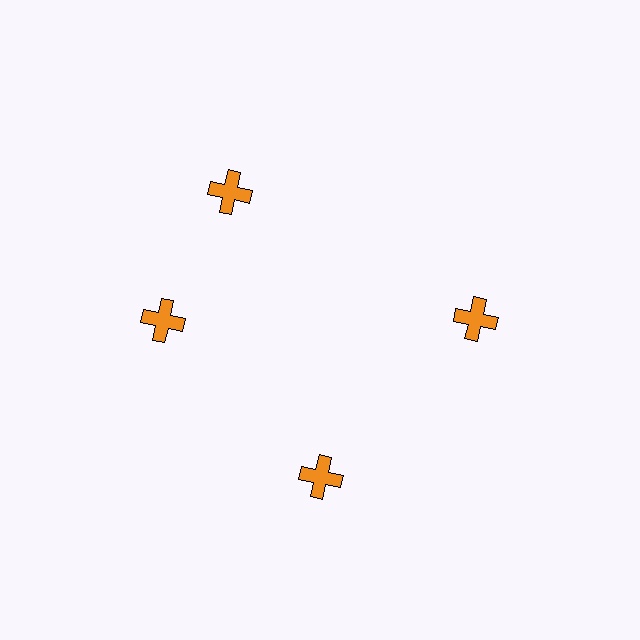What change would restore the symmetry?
The symmetry would be restored by rotating it back into even spacing with its neighbors so that all 4 crosses sit at equal angles and equal distance from the center.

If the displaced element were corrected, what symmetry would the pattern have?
It would have 4-fold rotational symmetry — the pattern would map onto itself every 90 degrees.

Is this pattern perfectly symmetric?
No. The 4 orange crosses are arranged in a ring, but one element near the 12 o'clock position is rotated out of alignment along the ring, breaking the 4-fold rotational symmetry.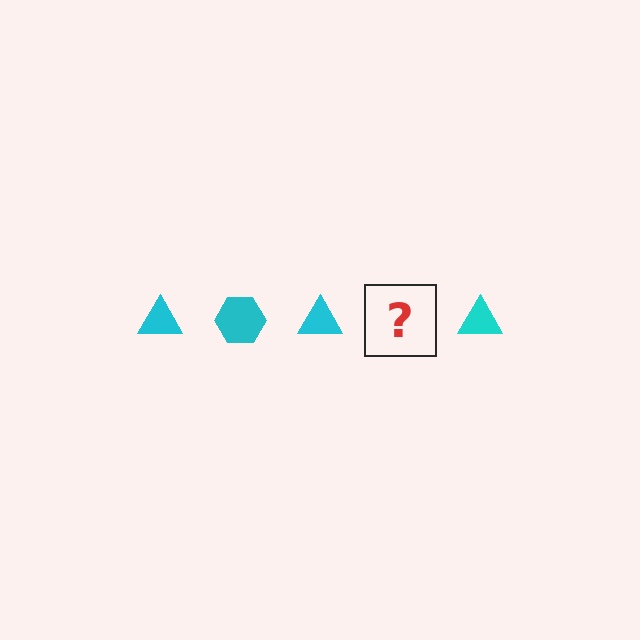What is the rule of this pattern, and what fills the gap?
The rule is that the pattern cycles through triangle, hexagon shapes in cyan. The gap should be filled with a cyan hexagon.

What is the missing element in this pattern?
The missing element is a cyan hexagon.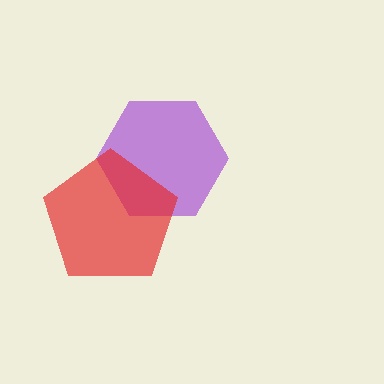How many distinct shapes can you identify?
There are 2 distinct shapes: a purple hexagon, a red pentagon.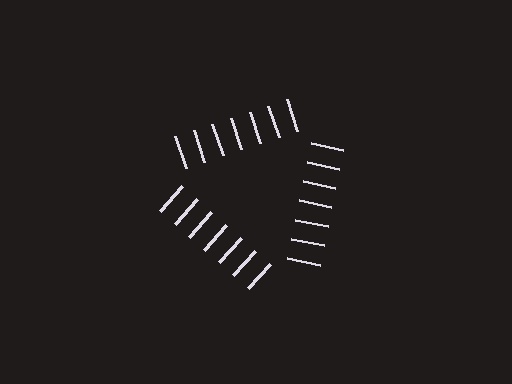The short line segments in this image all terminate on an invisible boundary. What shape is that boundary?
An illusory triangle — the line segments terminate on its edges but no continuous stroke is drawn.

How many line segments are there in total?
21 — 7 along each of the 3 edges.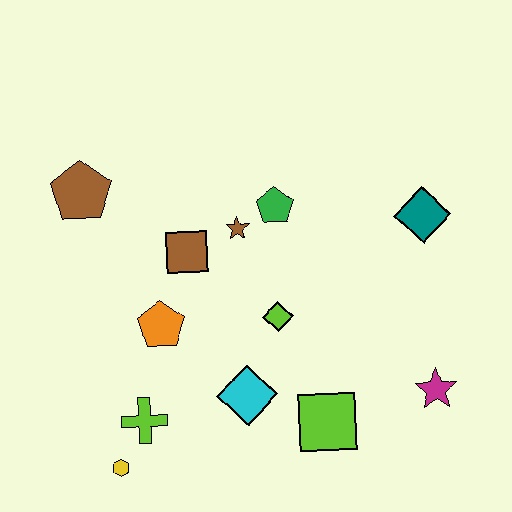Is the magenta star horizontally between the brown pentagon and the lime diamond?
No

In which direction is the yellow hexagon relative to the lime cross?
The yellow hexagon is below the lime cross.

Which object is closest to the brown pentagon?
The brown square is closest to the brown pentagon.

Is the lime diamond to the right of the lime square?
No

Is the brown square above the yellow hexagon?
Yes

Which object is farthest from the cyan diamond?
The brown pentagon is farthest from the cyan diamond.